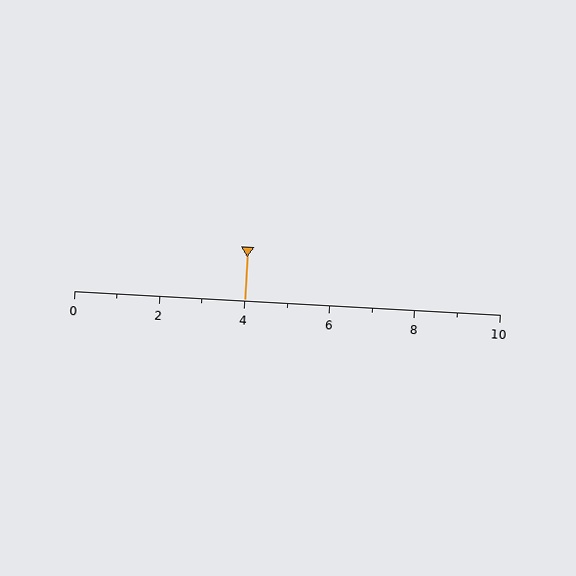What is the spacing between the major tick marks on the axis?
The major ticks are spaced 2 apart.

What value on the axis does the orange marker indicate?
The marker indicates approximately 4.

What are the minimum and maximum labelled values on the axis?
The axis runs from 0 to 10.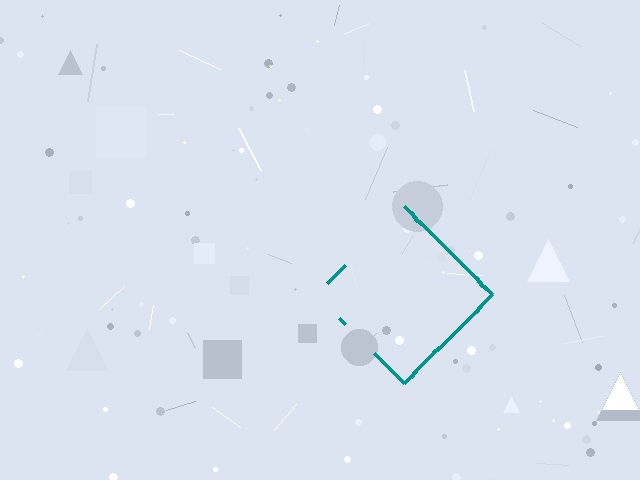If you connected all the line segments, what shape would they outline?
They would outline a diamond.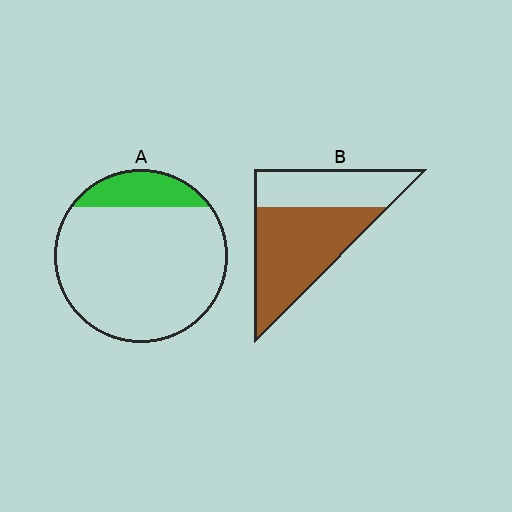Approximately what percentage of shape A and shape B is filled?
A is approximately 15% and B is approximately 60%.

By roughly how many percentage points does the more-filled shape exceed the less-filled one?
By roughly 45 percentage points (B over A).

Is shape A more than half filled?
No.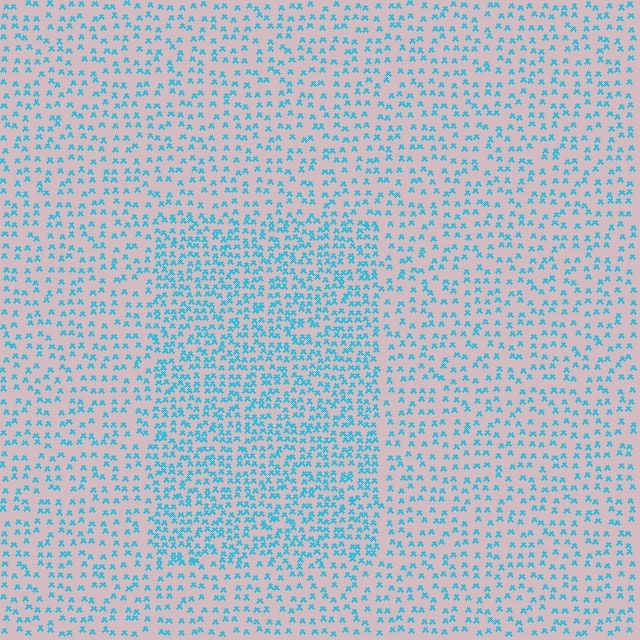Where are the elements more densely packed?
The elements are more densely packed inside the rectangle boundary.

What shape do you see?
I see a rectangle.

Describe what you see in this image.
The image contains small cyan elements arranged at two different densities. A rectangle-shaped region is visible where the elements are more densely packed than the surrounding area.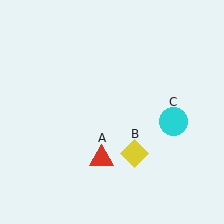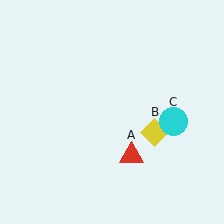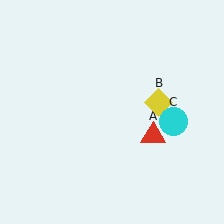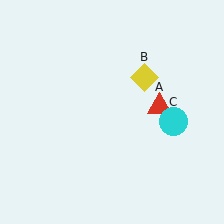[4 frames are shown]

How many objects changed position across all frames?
2 objects changed position: red triangle (object A), yellow diamond (object B).